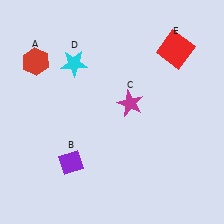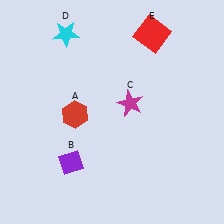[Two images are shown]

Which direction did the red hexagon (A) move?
The red hexagon (A) moved down.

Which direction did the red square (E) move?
The red square (E) moved left.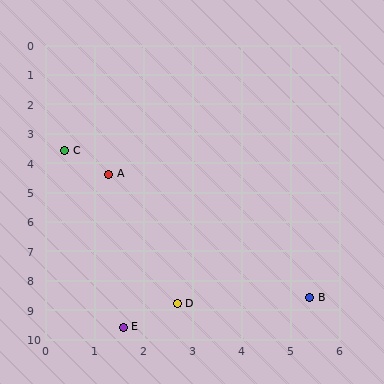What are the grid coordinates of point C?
Point C is at approximately (0.4, 3.6).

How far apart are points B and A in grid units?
Points B and A are about 5.9 grid units apart.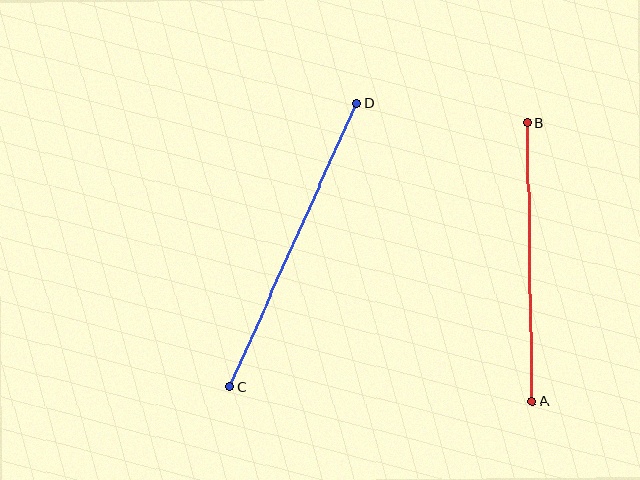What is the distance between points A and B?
The distance is approximately 278 pixels.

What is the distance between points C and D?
The distance is approximately 311 pixels.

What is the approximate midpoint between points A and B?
The midpoint is at approximately (530, 262) pixels.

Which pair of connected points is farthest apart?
Points C and D are farthest apart.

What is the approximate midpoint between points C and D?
The midpoint is at approximately (293, 245) pixels.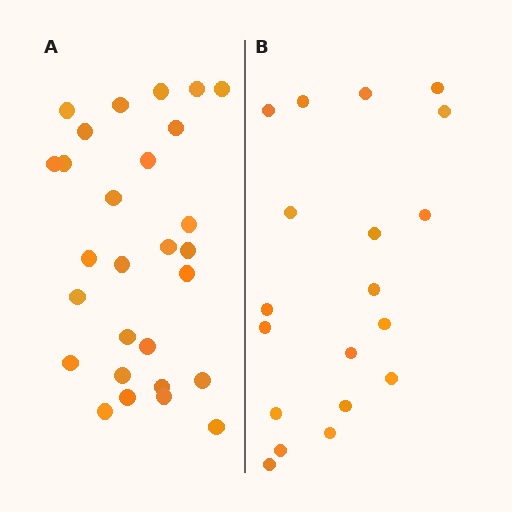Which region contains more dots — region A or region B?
Region A (the left region) has more dots.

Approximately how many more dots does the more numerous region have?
Region A has roughly 8 or so more dots than region B.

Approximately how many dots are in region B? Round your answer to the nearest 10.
About 20 dots. (The exact count is 19, which rounds to 20.)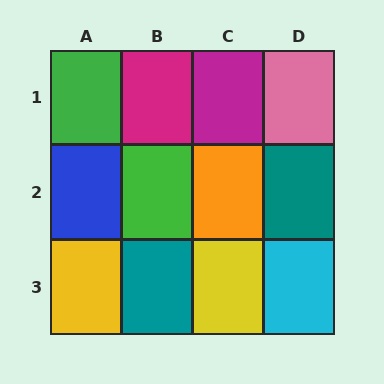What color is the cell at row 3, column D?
Cyan.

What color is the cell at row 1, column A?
Green.